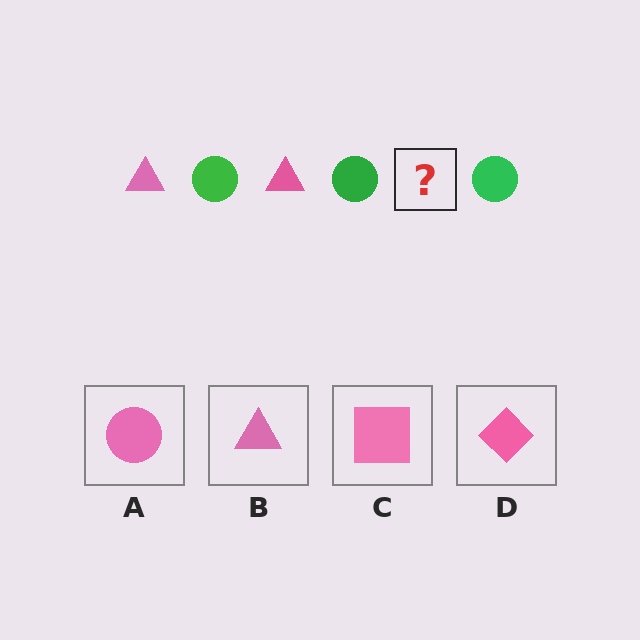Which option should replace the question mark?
Option B.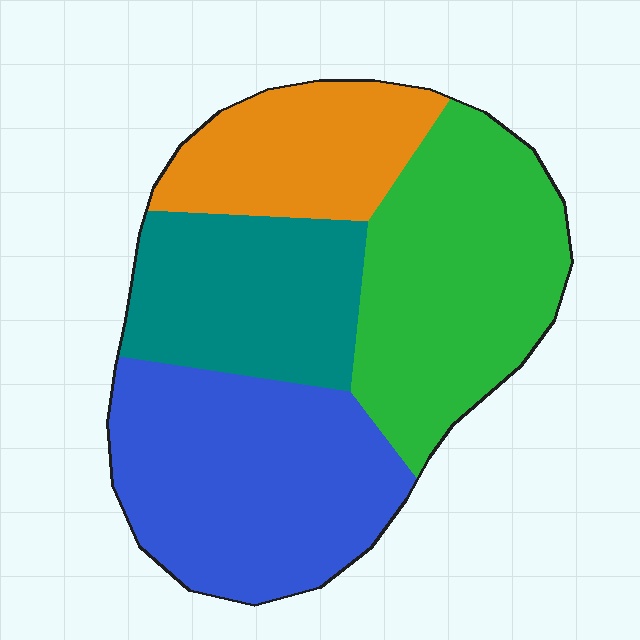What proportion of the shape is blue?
Blue takes up about one third (1/3) of the shape.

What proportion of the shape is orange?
Orange takes up about one sixth (1/6) of the shape.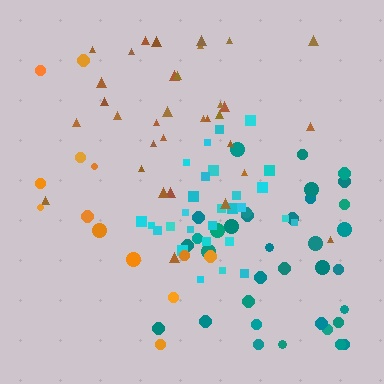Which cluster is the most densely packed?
Cyan.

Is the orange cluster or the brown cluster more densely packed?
Brown.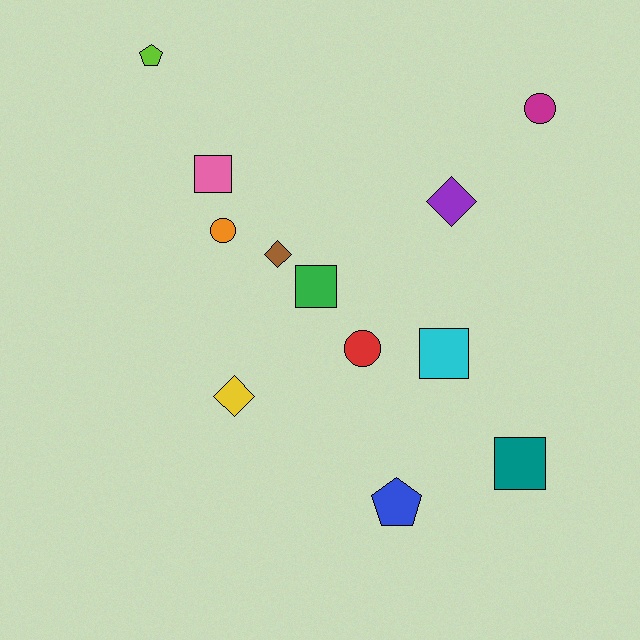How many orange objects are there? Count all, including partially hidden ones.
There is 1 orange object.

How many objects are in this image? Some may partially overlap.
There are 12 objects.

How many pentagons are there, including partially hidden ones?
There are 2 pentagons.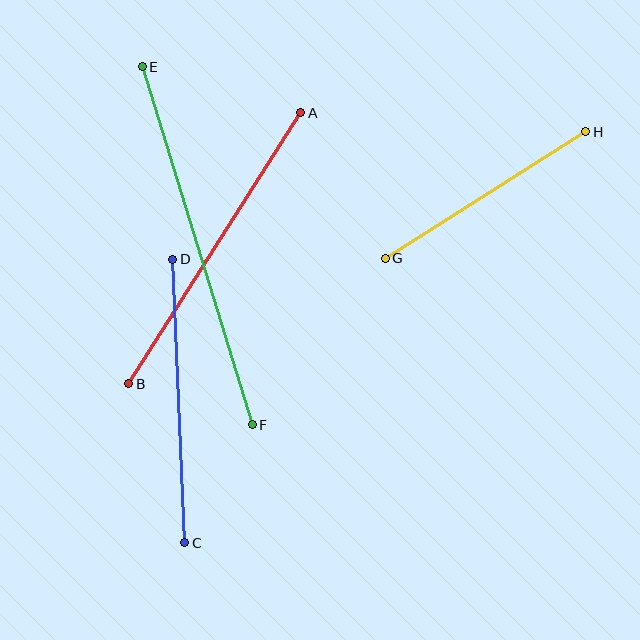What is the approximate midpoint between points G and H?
The midpoint is at approximately (485, 195) pixels.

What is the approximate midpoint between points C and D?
The midpoint is at approximately (179, 401) pixels.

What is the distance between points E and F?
The distance is approximately 374 pixels.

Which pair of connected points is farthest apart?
Points E and F are farthest apart.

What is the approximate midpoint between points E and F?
The midpoint is at approximately (197, 246) pixels.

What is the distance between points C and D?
The distance is approximately 284 pixels.